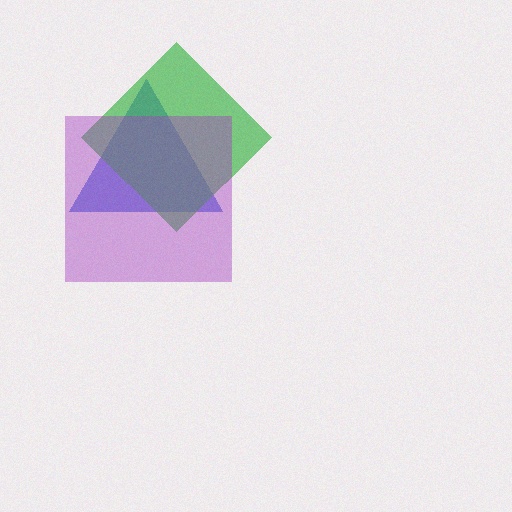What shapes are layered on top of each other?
The layered shapes are: a blue triangle, a green diamond, a purple square.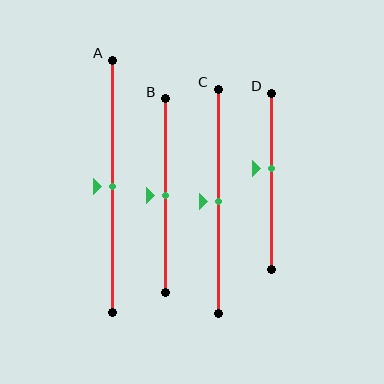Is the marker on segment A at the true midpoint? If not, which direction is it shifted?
Yes, the marker on segment A is at the true midpoint.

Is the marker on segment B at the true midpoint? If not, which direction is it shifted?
Yes, the marker on segment B is at the true midpoint.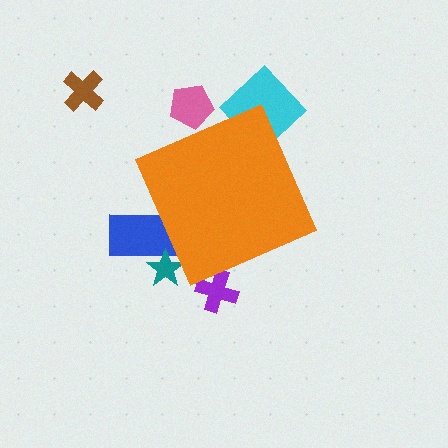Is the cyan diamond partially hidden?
Yes, the cyan diamond is partially hidden behind the orange diamond.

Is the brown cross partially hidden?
No, the brown cross is fully visible.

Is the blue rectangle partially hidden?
Yes, the blue rectangle is partially hidden behind the orange diamond.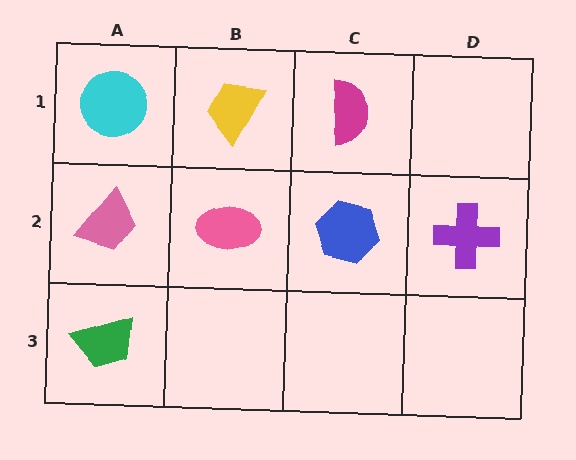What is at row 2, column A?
A pink trapezoid.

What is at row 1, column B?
A yellow trapezoid.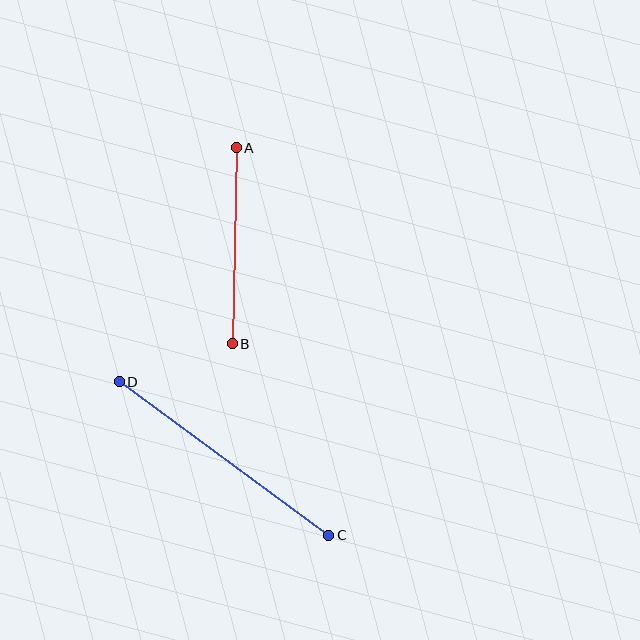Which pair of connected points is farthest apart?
Points C and D are farthest apart.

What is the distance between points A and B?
The distance is approximately 196 pixels.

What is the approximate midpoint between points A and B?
The midpoint is at approximately (234, 246) pixels.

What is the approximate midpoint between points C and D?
The midpoint is at approximately (224, 458) pixels.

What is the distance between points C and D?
The distance is approximately 260 pixels.